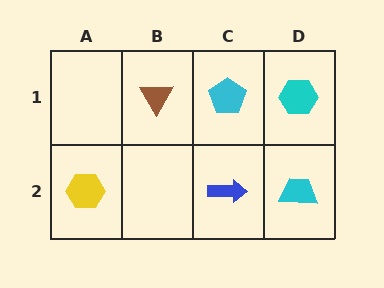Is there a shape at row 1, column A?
No, that cell is empty.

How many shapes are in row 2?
3 shapes.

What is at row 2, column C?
A blue arrow.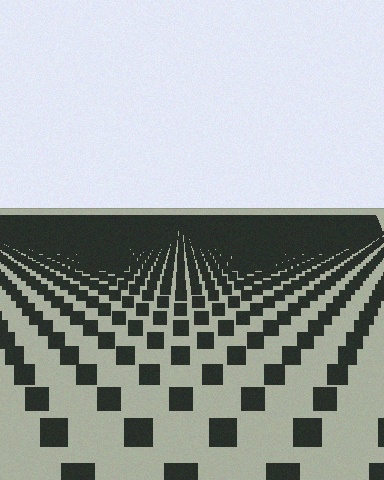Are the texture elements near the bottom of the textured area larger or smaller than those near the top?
Larger. Near the bottom, elements are closer to the viewer and appear at a bigger on-screen size.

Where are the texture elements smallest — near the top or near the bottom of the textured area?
Near the top.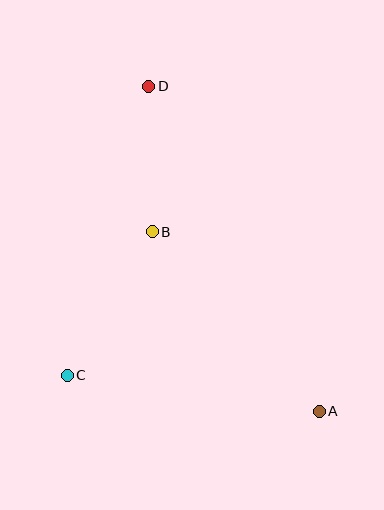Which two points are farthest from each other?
Points A and D are farthest from each other.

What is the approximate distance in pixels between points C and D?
The distance between C and D is approximately 301 pixels.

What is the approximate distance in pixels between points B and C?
The distance between B and C is approximately 167 pixels.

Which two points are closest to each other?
Points B and D are closest to each other.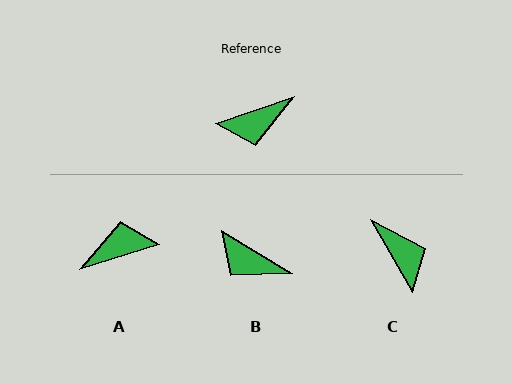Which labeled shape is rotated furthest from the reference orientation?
A, about 178 degrees away.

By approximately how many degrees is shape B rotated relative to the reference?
Approximately 50 degrees clockwise.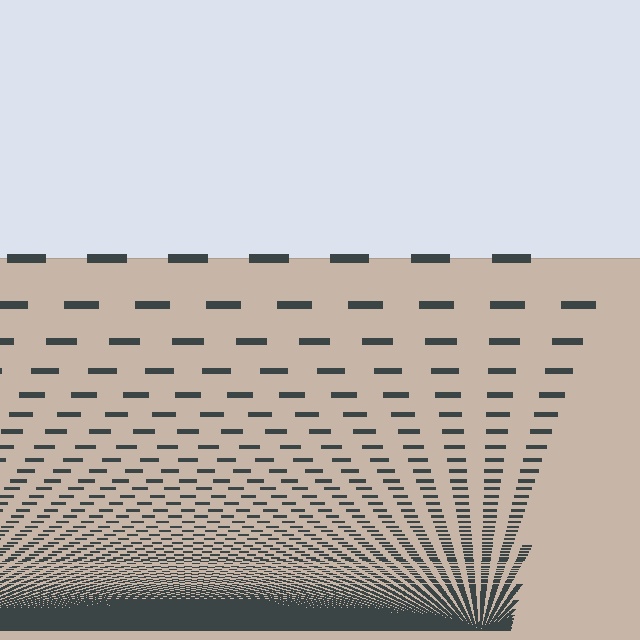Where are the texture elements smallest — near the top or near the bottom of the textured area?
Near the bottom.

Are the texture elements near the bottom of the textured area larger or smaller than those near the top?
Smaller. The gradient is inverted — elements near the bottom are smaller and denser.